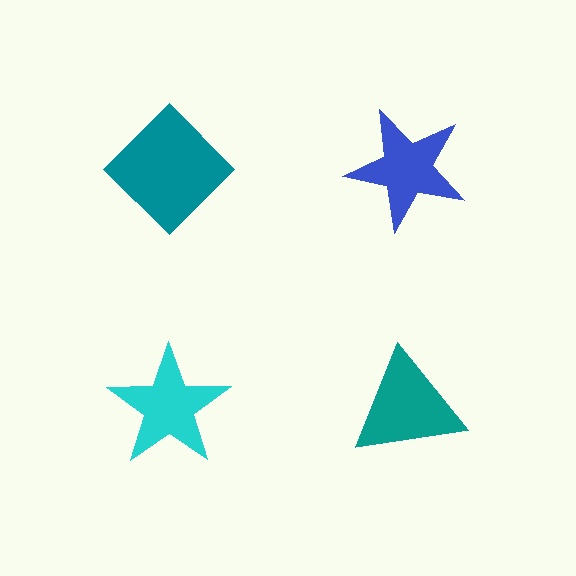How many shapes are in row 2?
2 shapes.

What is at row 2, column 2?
A teal triangle.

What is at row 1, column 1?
A teal diamond.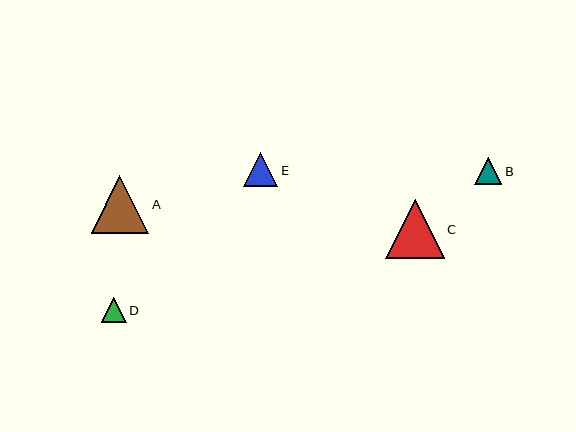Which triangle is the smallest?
Triangle D is the smallest with a size of approximately 25 pixels.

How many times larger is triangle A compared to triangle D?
Triangle A is approximately 2.3 times the size of triangle D.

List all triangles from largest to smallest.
From largest to smallest: C, A, E, B, D.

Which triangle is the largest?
Triangle C is the largest with a size of approximately 59 pixels.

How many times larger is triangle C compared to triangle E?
Triangle C is approximately 1.7 times the size of triangle E.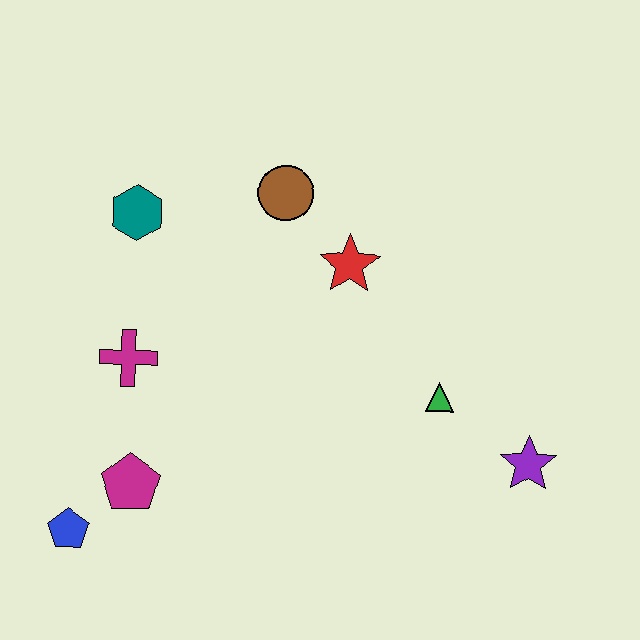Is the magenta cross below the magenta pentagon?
No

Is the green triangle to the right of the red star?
Yes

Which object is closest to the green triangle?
The purple star is closest to the green triangle.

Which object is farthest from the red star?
The blue pentagon is farthest from the red star.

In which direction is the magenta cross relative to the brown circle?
The magenta cross is below the brown circle.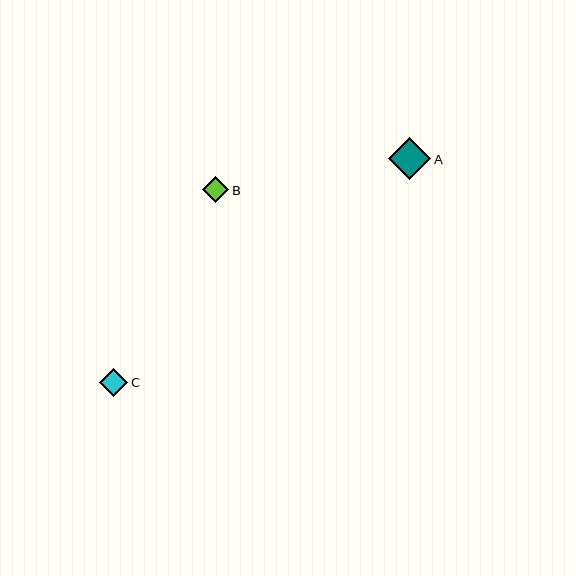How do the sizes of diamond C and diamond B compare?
Diamond C and diamond B are approximately the same size.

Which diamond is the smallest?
Diamond B is the smallest with a size of approximately 26 pixels.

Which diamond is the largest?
Diamond A is the largest with a size of approximately 42 pixels.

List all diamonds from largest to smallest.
From largest to smallest: A, C, B.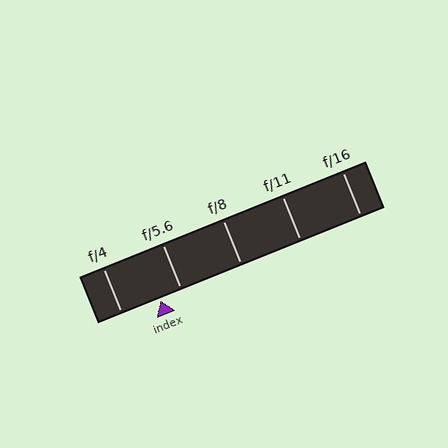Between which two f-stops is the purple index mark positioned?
The index mark is between f/4 and f/5.6.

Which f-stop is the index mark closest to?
The index mark is closest to f/5.6.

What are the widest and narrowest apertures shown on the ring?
The widest aperture shown is f/4 and the narrowest is f/16.